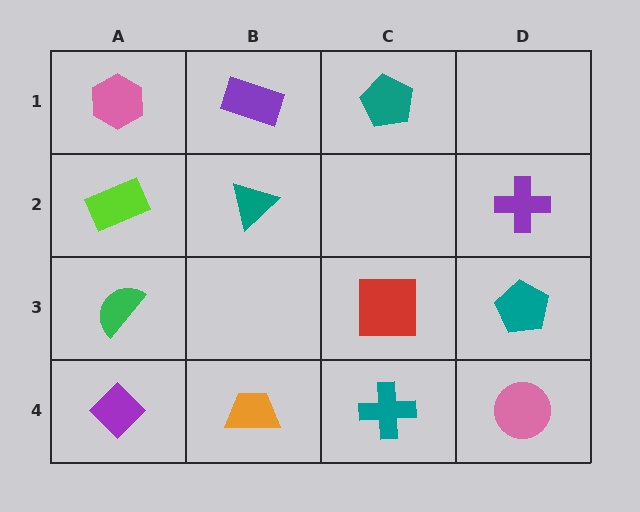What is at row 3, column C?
A red square.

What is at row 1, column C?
A teal pentagon.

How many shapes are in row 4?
4 shapes.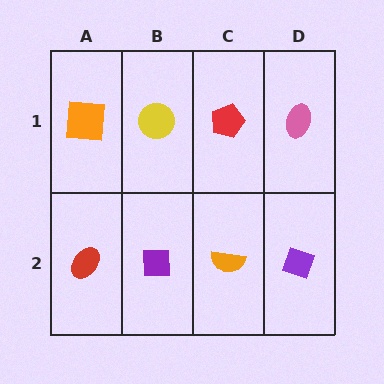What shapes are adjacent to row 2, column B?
A yellow circle (row 1, column B), a red ellipse (row 2, column A), an orange semicircle (row 2, column C).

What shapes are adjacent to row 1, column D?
A purple diamond (row 2, column D), a red pentagon (row 1, column C).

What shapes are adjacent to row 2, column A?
An orange square (row 1, column A), a purple square (row 2, column B).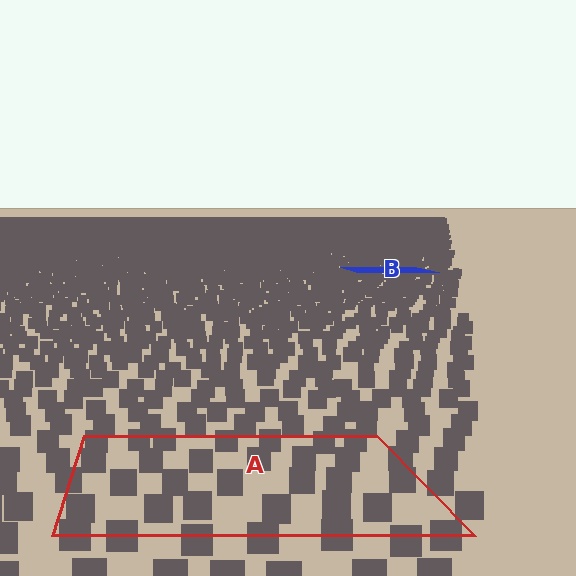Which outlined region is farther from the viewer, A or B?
Region B is farther from the viewer — the texture elements inside it appear smaller and more densely packed.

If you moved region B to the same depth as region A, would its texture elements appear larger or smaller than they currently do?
They would appear larger. At a closer depth, the same texture elements are projected at a bigger on-screen size.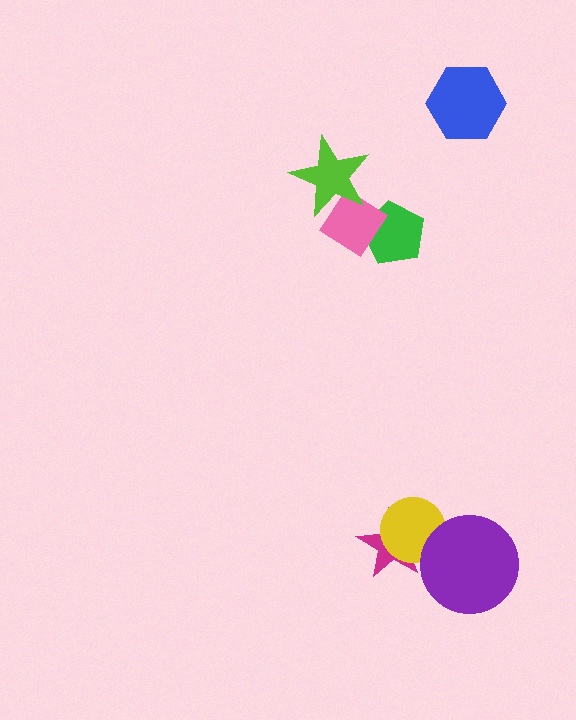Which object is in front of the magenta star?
The yellow circle is in front of the magenta star.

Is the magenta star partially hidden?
Yes, it is partially covered by another shape.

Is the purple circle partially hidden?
No, no other shape covers it.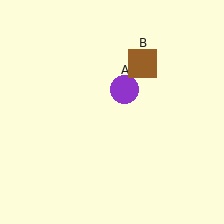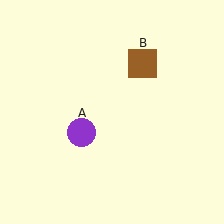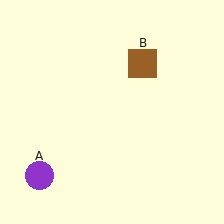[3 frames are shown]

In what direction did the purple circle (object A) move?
The purple circle (object A) moved down and to the left.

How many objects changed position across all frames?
1 object changed position: purple circle (object A).